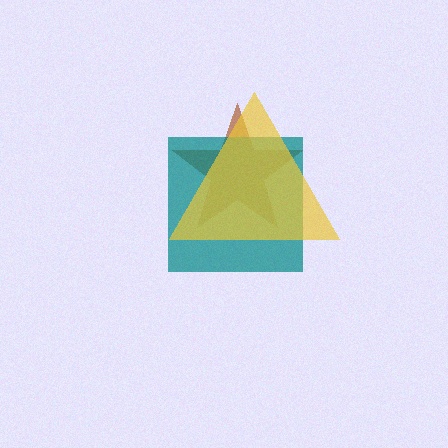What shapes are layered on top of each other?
The layered shapes are: a brown star, a teal square, a yellow triangle.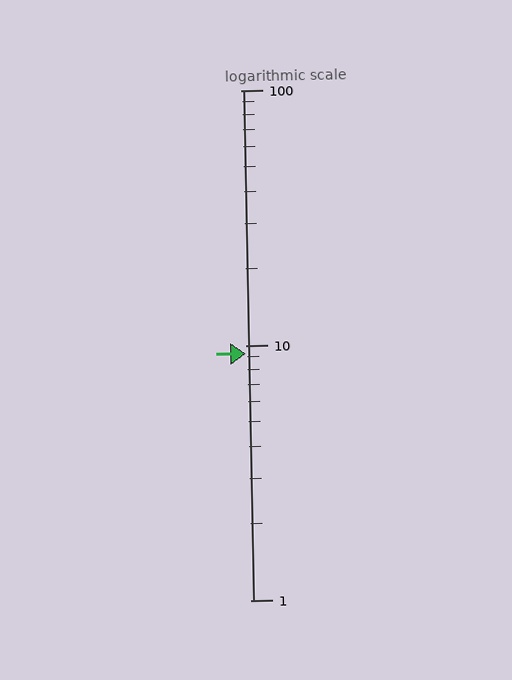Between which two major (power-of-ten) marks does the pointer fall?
The pointer is between 1 and 10.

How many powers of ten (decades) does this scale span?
The scale spans 2 decades, from 1 to 100.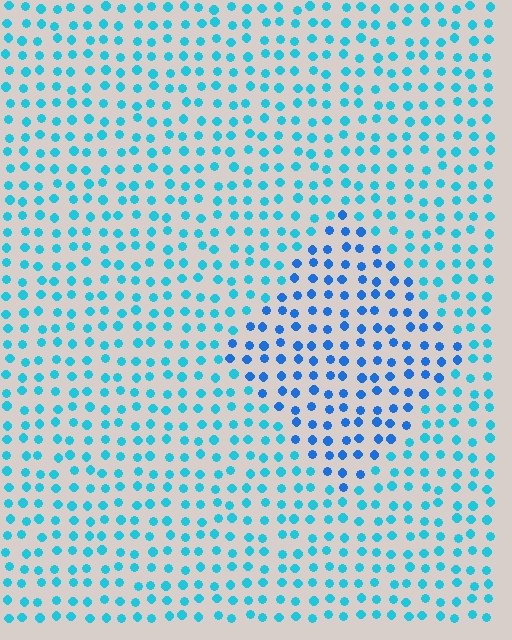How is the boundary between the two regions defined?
The boundary is defined purely by a slight shift in hue (about 27 degrees). Spacing, size, and orientation are identical on both sides.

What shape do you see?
I see a diamond.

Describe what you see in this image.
The image is filled with small cyan elements in a uniform arrangement. A diamond-shaped region is visible where the elements are tinted to a slightly different hue, forming a subtle color boundary.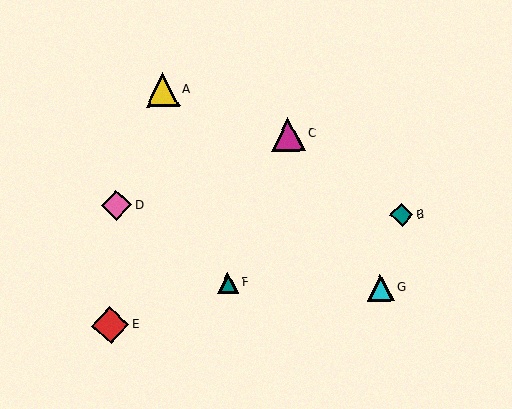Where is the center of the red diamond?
The center of the red diamond is at (110, 325).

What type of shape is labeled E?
Shape E is a red diamond.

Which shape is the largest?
The red diamond (labeled E) is the largest.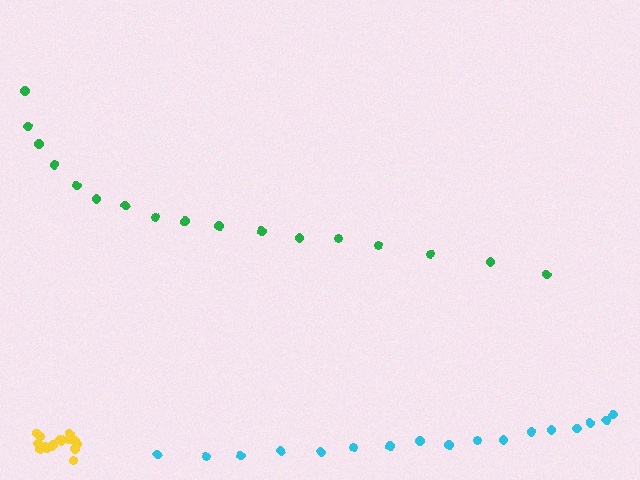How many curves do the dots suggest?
There are 3 distinct paths.